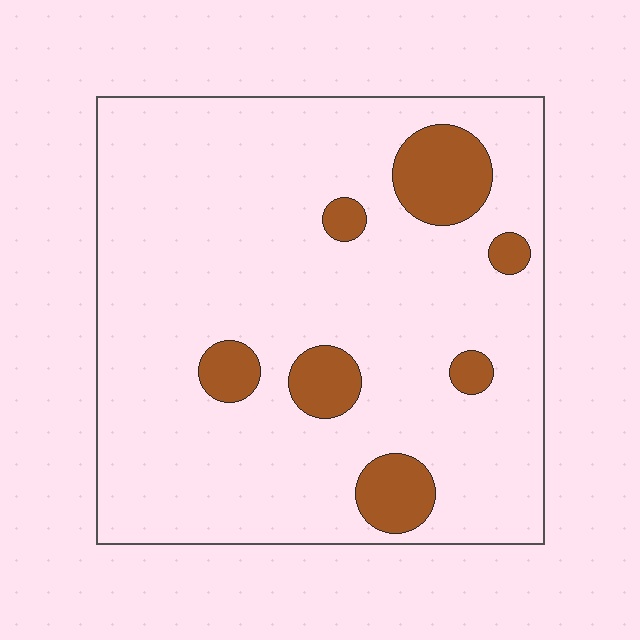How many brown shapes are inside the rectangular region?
7.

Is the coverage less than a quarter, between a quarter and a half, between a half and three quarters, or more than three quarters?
Less than a quarter.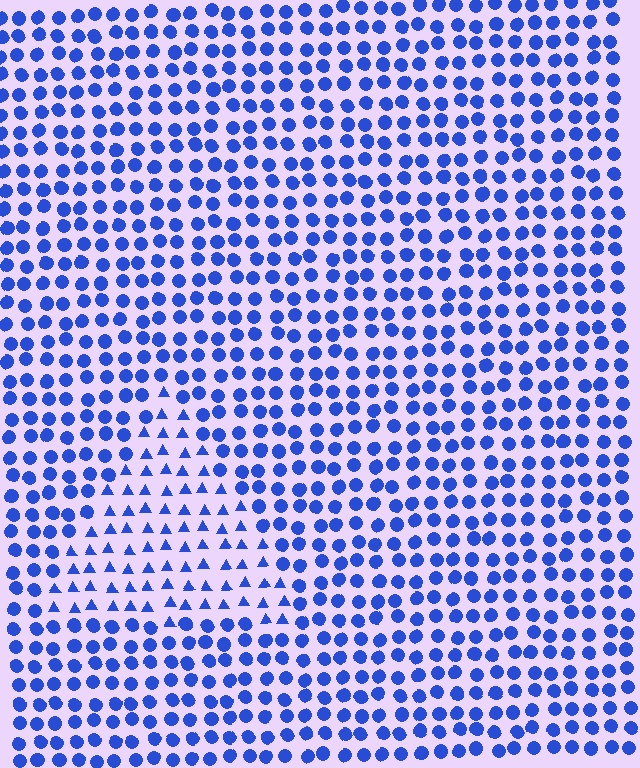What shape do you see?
I see a triangle.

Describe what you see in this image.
The image is filled with small blue elements arranged in a uniform grid. A triangle-shaped region contains triangles, while the surrounding area contains circles. The boundary is defined purely by the change in element shape.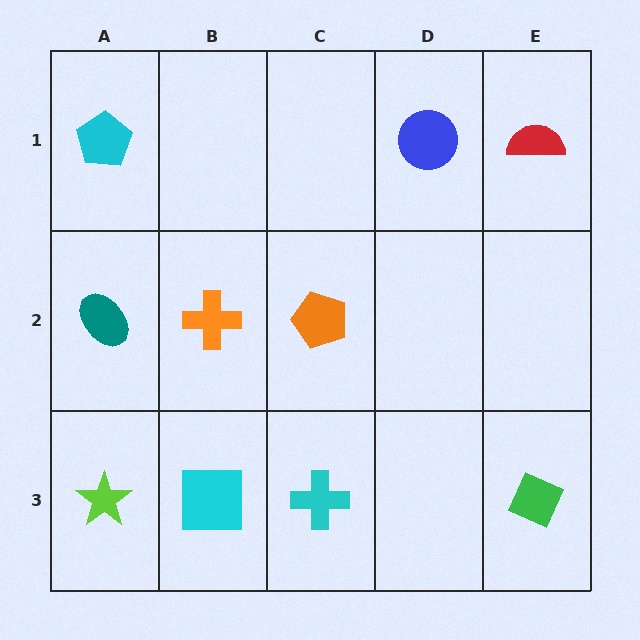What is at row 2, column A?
A teal ellipse.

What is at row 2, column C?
An orange pentagon.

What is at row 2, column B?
An orange cross.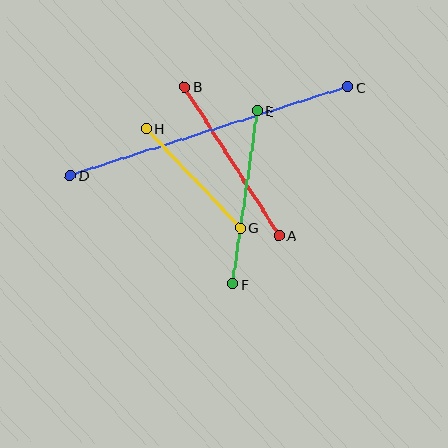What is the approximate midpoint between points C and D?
The midpoint is at approximately (209, 131) pixels.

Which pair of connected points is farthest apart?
Points C and D are farthest apart.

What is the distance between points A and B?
The distance is approximately 176 pixels.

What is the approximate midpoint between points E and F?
The midpoint is at approximately (245, 197) pixels.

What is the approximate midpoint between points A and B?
The midpoint is at approximately (232, 161) pixels.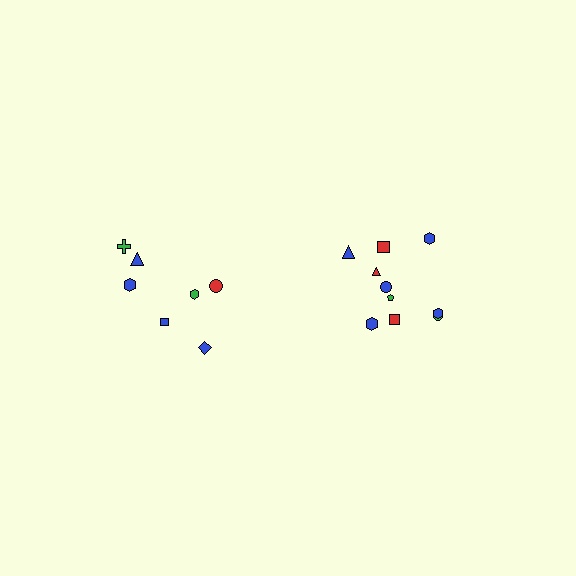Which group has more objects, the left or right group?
The right group.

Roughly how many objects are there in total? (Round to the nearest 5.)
Roughly 15 objects in total.